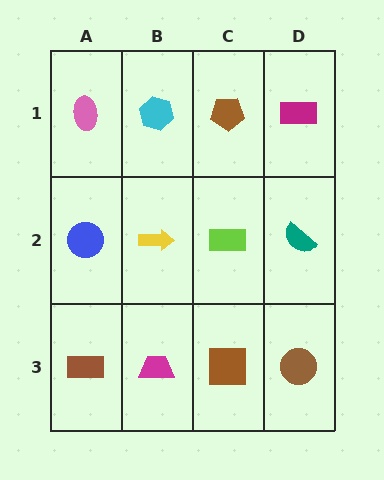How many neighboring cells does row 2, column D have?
3.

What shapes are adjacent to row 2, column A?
A pink ellipse (row 1, column A), a brown rectangle (row 3, column A), a yellow arrow (row 2, column B).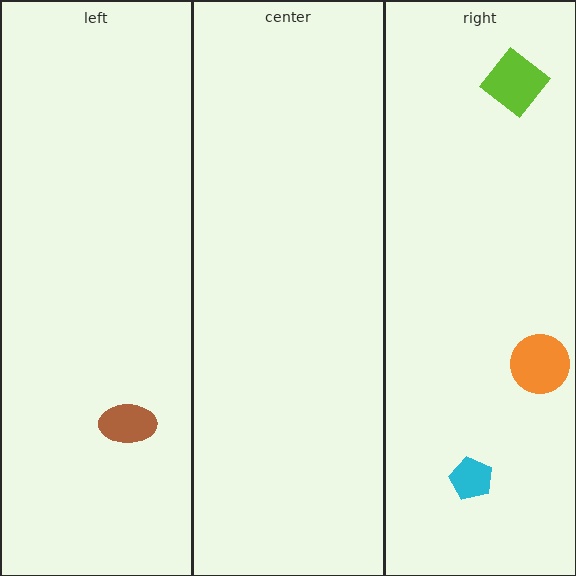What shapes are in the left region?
The brown ellipse.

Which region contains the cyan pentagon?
The right region.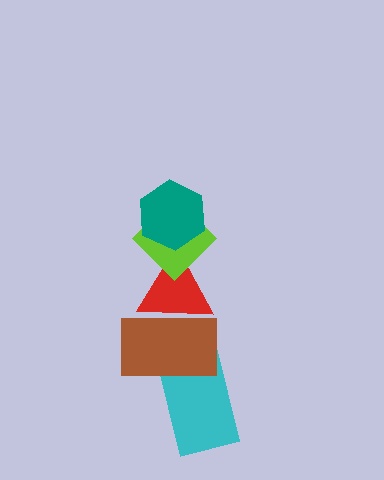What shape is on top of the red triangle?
The lime diamond is on top of the red triangle.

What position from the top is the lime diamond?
The lime diamond is 2nd from the top.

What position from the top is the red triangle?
The red triangle is 3rd from the top.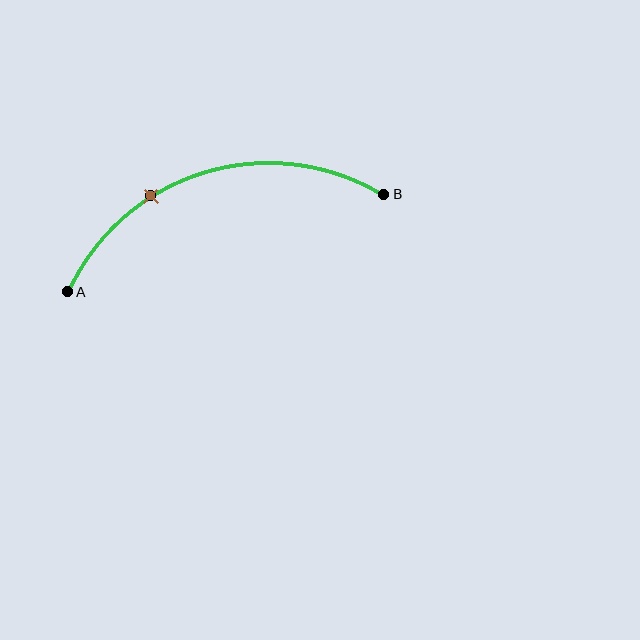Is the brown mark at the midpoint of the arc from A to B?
No. The brown mark lies on the arc but is closer to endpoint A. The arc midpoint would be at the point on the curve equidistant along the arc from both A and B.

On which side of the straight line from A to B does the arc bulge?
The arc bulges above the straight line connecting A and B.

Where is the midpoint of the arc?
The arc midpoint is the point on the curve farthest from the straight line joining A and B. It sits above that line.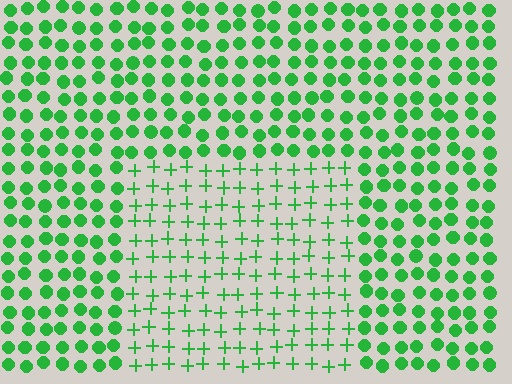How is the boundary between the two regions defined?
The boundary is defined by a change in element shape: plus signs inside vs. circles outside. All elements share the same color and spacing.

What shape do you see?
I see a rectangle.